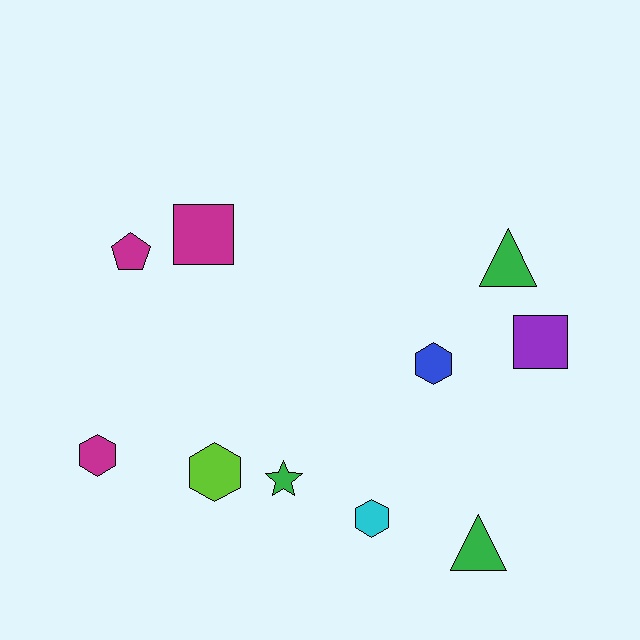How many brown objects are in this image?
There are no brown objects.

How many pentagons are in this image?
There is 1 pentagon.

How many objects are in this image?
There are 10 objects.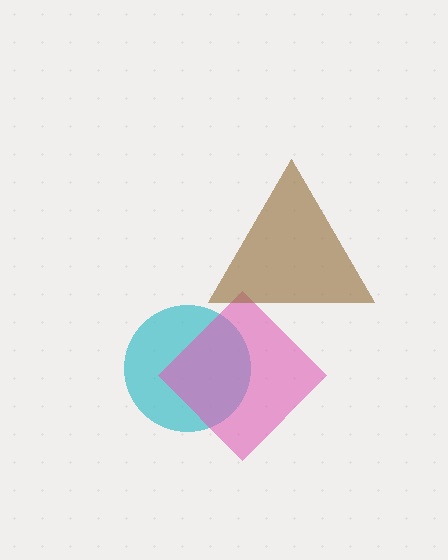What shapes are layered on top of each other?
The layered shapes are: a cyan circle, a pink diamond, a brown triangle.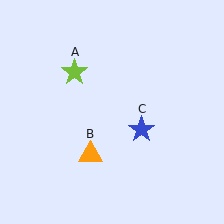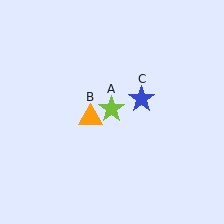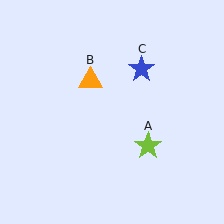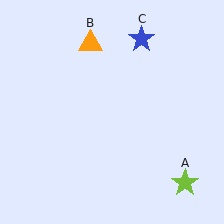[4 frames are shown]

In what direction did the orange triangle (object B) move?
The orange triangle (object B) moved up.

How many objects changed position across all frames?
3 objects changed position: lime star (object A), orange triangle (object B), blue star (object C).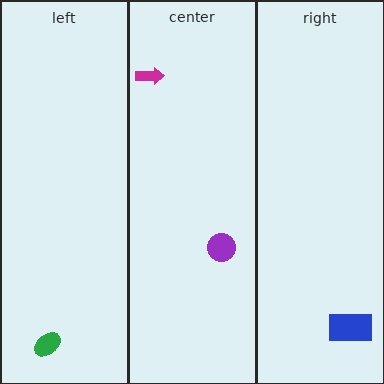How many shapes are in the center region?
2.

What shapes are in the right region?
The blue rectangle.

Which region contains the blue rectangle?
The right region.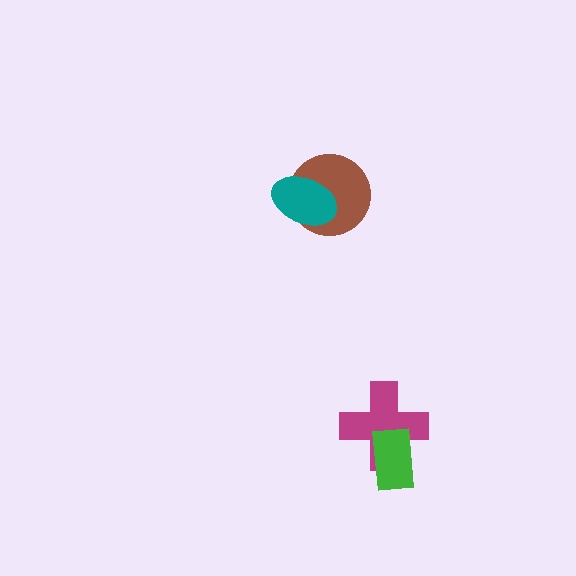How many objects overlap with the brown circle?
1 object overlaps with the brown circle.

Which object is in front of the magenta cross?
The green rectangle is in front of the magenta cross.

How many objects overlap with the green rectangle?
1 object overlaps with the green rectangle.